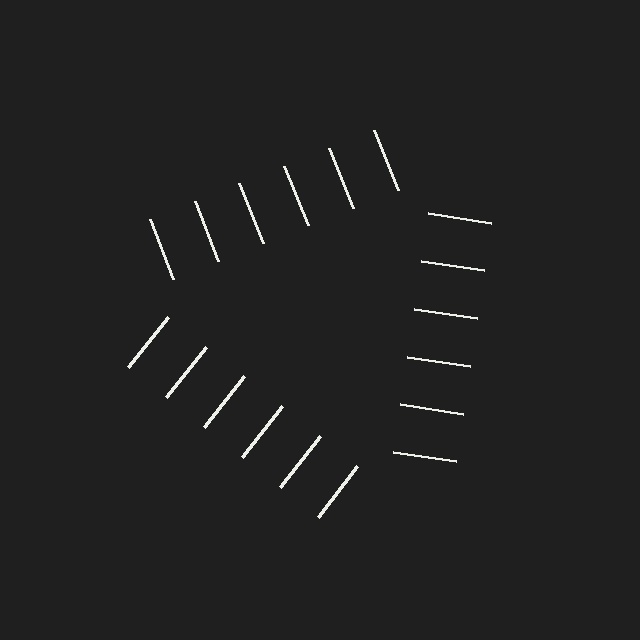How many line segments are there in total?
18 — 6 along each of the 3 edges.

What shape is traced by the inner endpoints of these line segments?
An illusory triangle — the line segments terminate on its edges but no continuous stroke is drawn.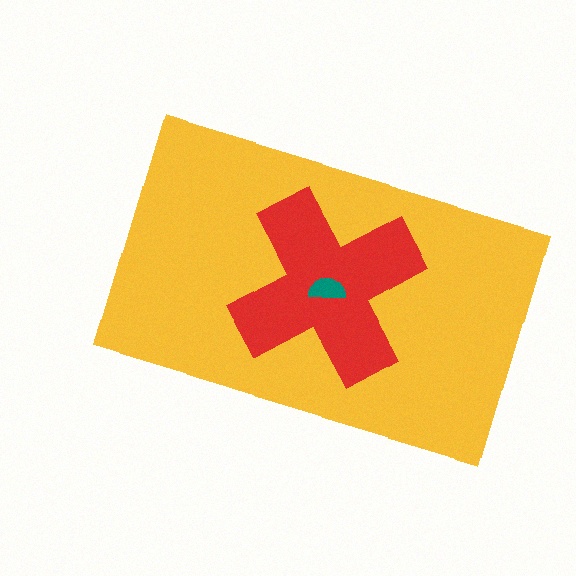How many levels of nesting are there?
3.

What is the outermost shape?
The yellow rectangle.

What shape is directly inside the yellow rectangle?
The red cross.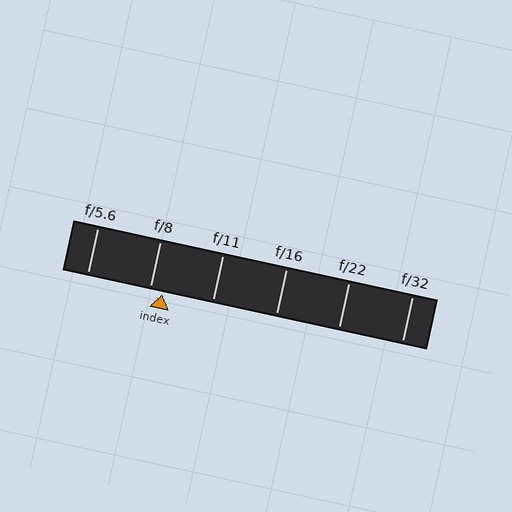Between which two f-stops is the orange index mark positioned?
The index mark is between f/8 and f/11.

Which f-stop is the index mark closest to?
The index mark is closest to f/8.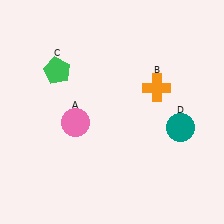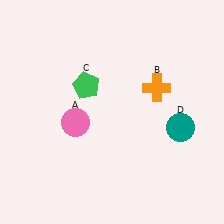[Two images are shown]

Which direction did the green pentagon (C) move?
The green pentagon (C) moved right.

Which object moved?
The green pentagon (C) moved right.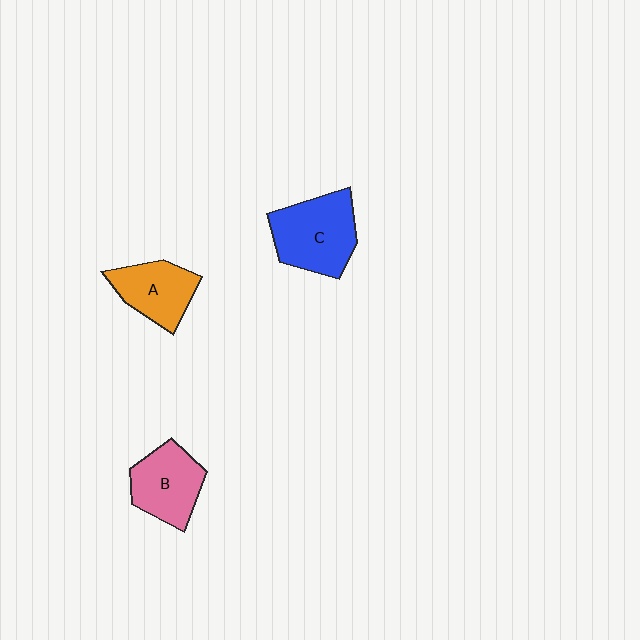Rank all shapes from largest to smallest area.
From largest to smallest: C (blue), B (pink), A (orange).